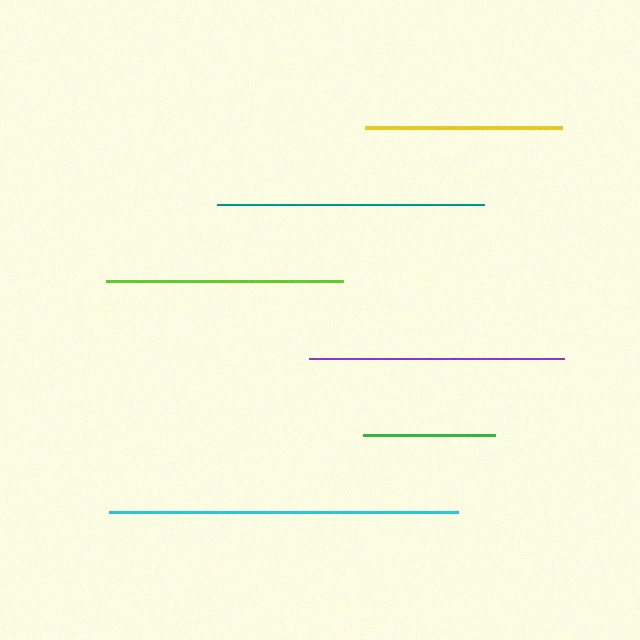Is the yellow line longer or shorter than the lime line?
The lime line is longer than the yellow line.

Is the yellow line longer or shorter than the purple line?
The purple line is longer than the yellow line.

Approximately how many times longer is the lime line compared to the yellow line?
The lime line is approximately 1.2 times the length of the yellow line.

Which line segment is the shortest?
The green line is the shortest at approximately 132 pixels.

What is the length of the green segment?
The green segment is approximately 132 pixels long.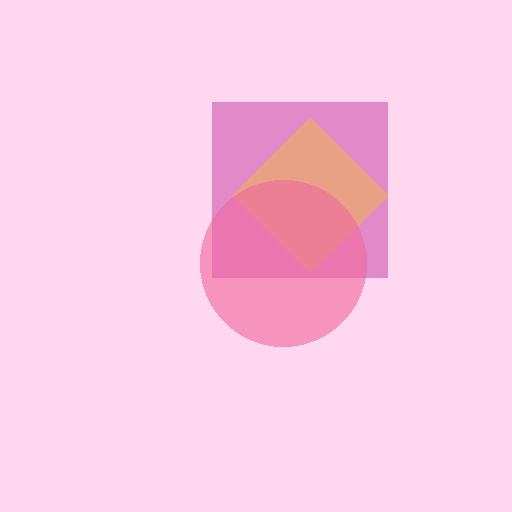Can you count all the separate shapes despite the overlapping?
Yes, there are 3 separate shapes.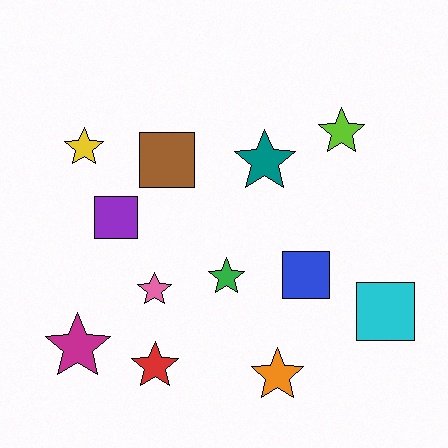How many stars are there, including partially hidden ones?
There are 8 stars.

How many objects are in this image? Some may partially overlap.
There are 12 objects.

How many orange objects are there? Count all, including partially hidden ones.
There is 1 orange object.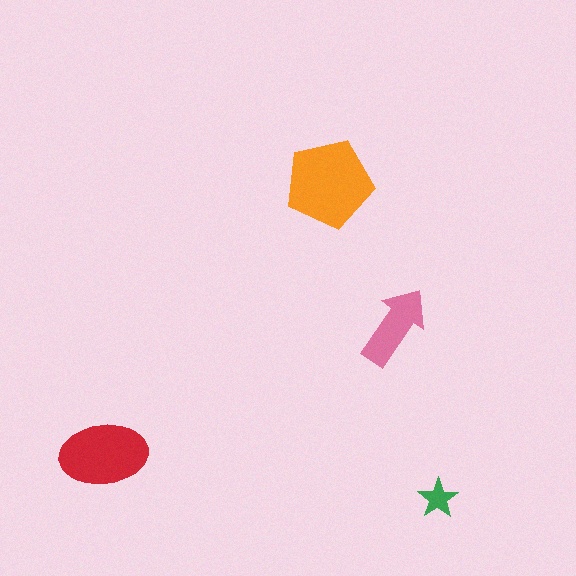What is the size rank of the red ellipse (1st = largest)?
2nd.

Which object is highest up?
The orange pentagon is topmost.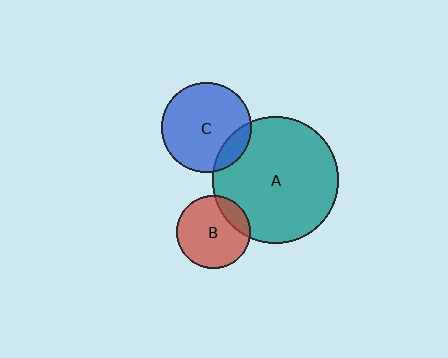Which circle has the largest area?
Circle A (teal).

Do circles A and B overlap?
Yes.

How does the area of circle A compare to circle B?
Approximately 3.0 times.